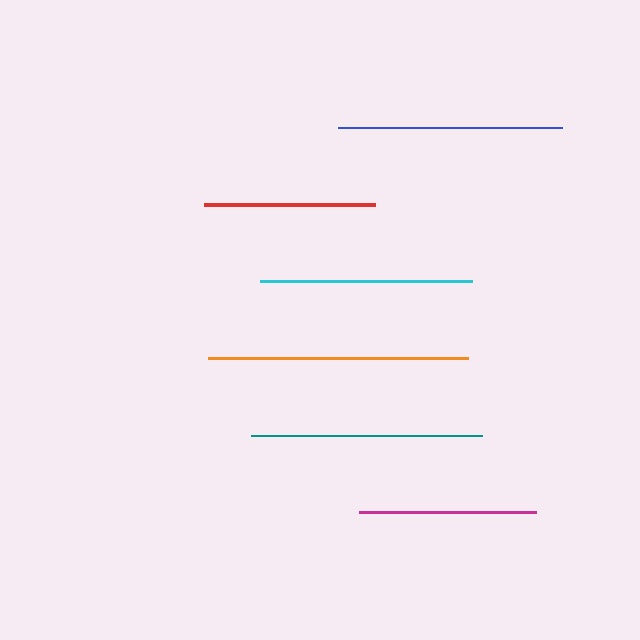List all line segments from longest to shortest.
From longest to shortest: orange, teal, blue, cyan, magenta, red.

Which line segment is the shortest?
The red line is the shortest at approximately 171 pixels.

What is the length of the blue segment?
The blue segment is approximately 224 pixels long.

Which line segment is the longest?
The orange line is the longest at approximately 260 pixels.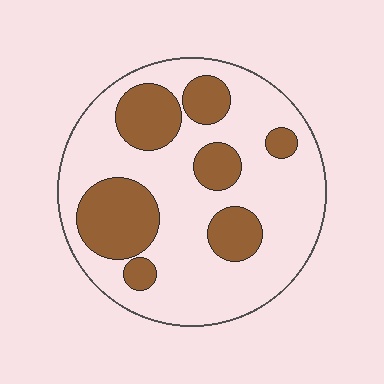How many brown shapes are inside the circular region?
7.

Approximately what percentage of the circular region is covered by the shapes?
Approximately 30%.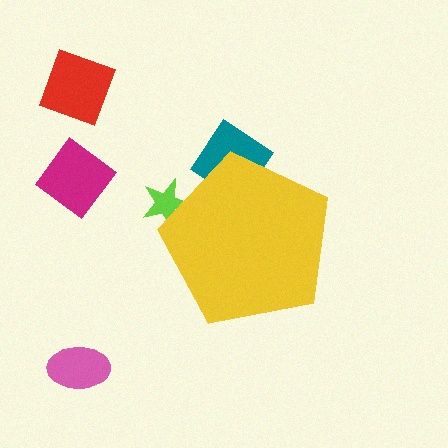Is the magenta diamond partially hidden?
No, the magenta diamond is fully visible.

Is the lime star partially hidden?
Yes, the lime star is partially hidden behind the yellow pentagon.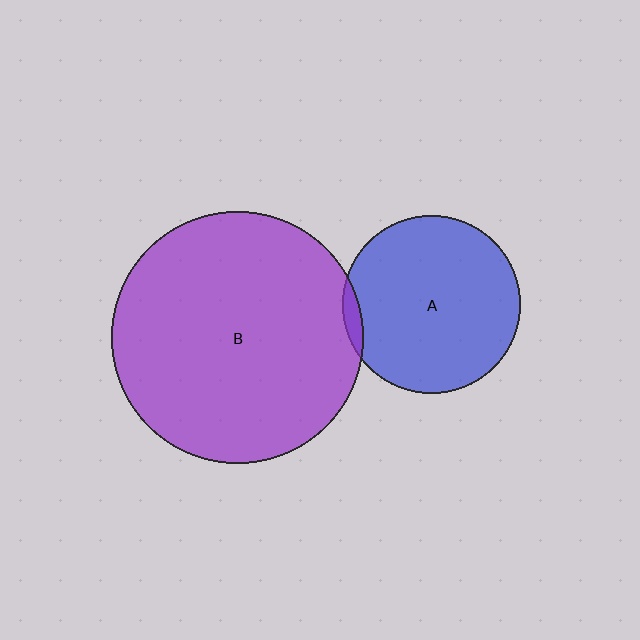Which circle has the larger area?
Circle B (purple).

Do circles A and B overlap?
Yes.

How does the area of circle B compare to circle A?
Approximately 2.0 times.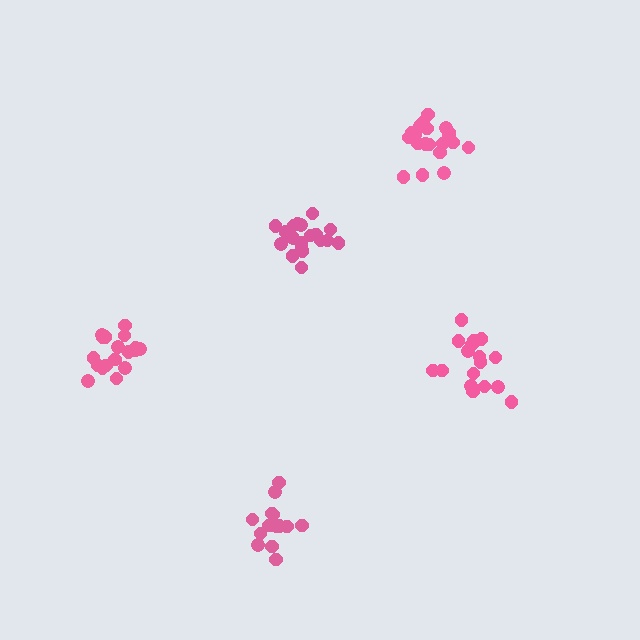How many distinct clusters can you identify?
There are 5 distinct clusters.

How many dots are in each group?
Group 1: 20 dots, Group 2: 19 dots, Group 3: 18 dots, Group 4: 17 dots, Group 5: 17 dots (91 total).